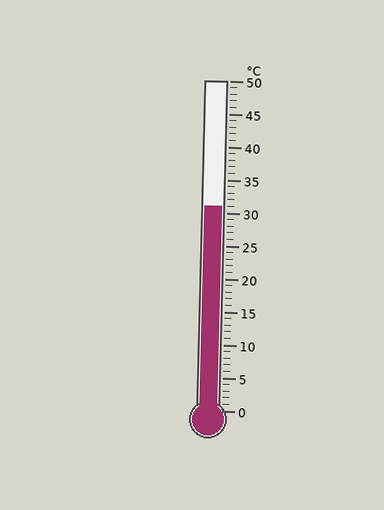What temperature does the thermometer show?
The thermometer shows approximately 31°C.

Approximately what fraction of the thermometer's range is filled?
The thermometer is filled to approximately 60% of its range.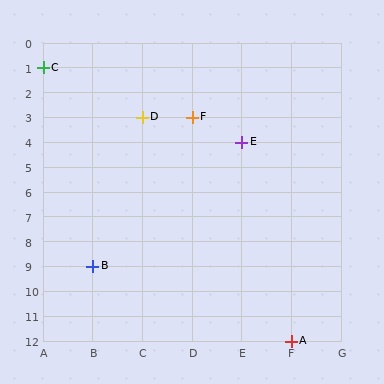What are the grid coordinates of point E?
Point E is at grid coordinates (E, 4).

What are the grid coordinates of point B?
Point B is at grid coordinates (B, 9).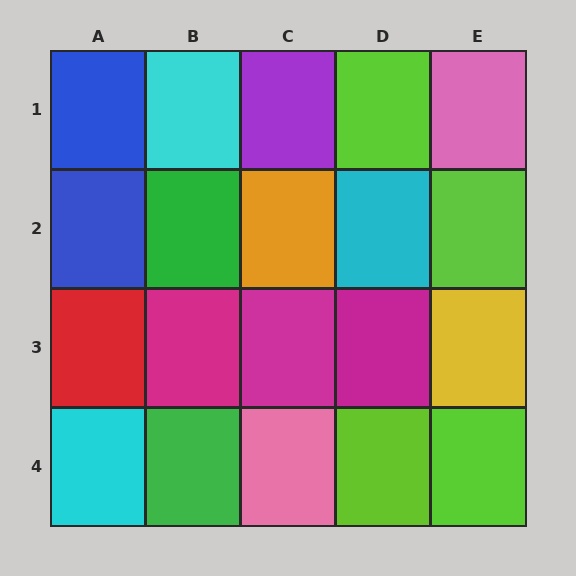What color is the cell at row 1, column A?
Blue.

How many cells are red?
1 cell is red.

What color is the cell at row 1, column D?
Lime.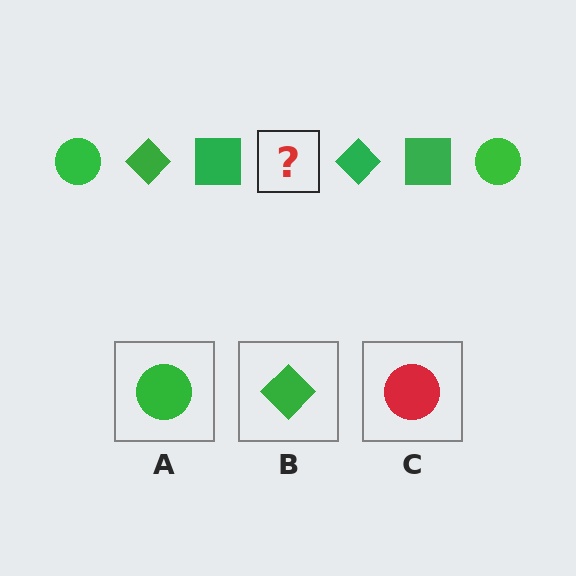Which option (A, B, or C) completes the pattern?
A.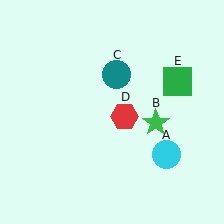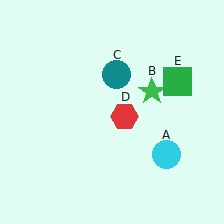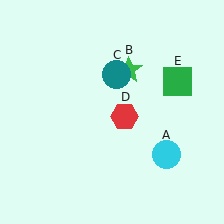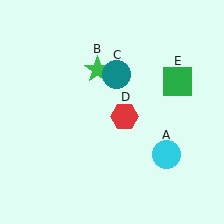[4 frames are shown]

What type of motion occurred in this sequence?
The green star (object B) rotated counterclockwise around the center of the scene.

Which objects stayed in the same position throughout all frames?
Cyan circle (object A) and teal circle (object C) and red hexagon (object D) and green square (object E) remained stationary.